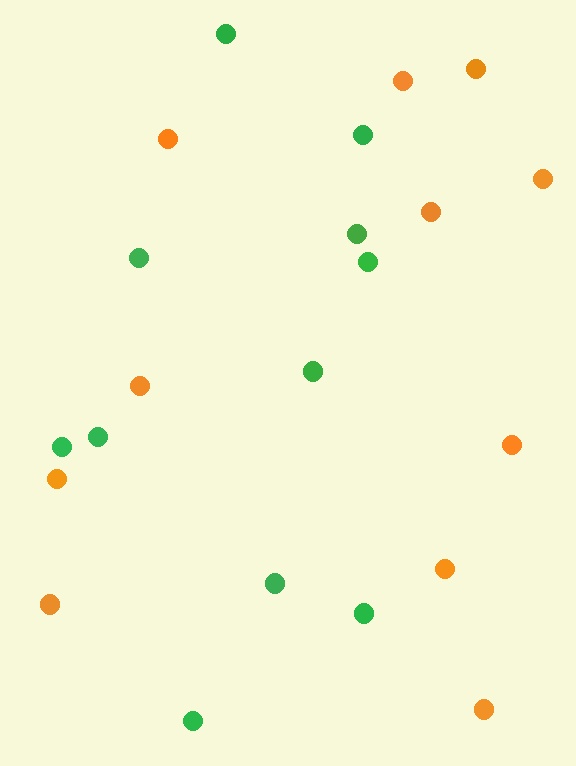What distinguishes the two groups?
There are 2 groups: one group of orange circles (11) and one group of green circles (11).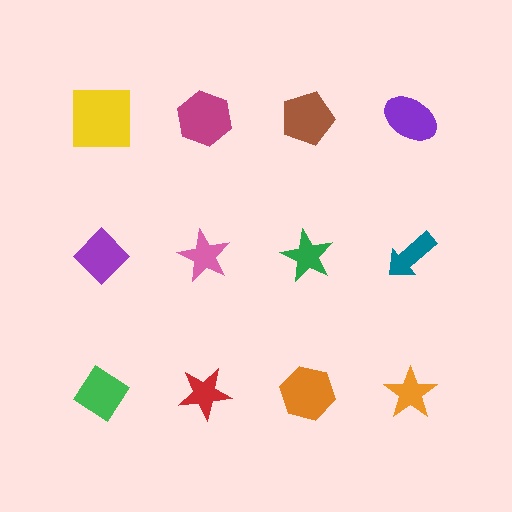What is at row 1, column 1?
A yellow square.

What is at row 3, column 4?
An orange star.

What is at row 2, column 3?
A green star.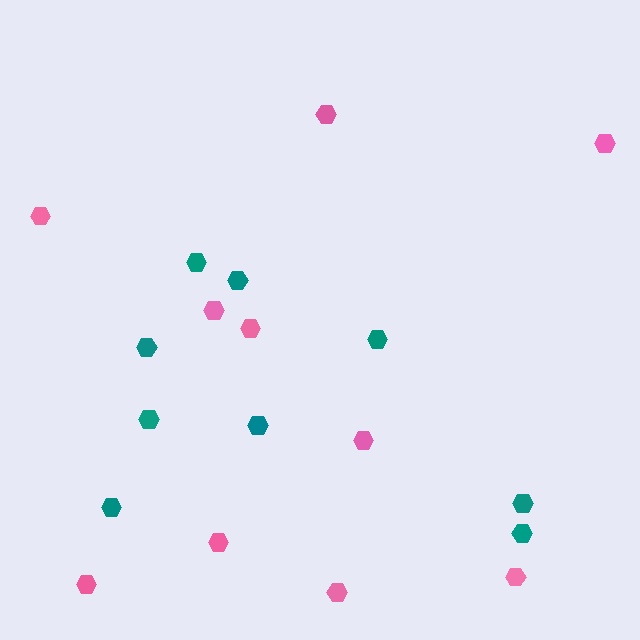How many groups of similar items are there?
There are 2 groups: one group of pink hexagons (10) and one group of teal hexagons (9).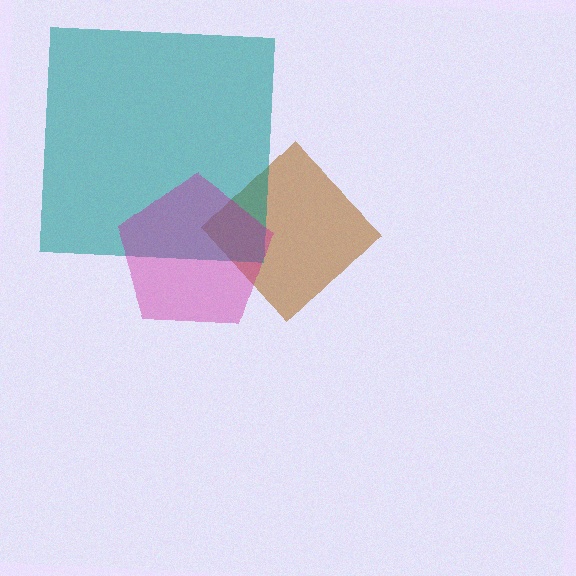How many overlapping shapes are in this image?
There are 3 overlapping shapes in the image.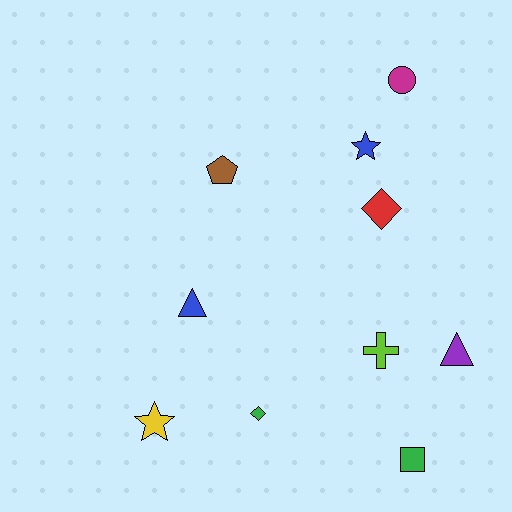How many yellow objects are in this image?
There is 1 yellow object.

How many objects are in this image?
There are 10 objects.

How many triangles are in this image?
There are 2 triangles.